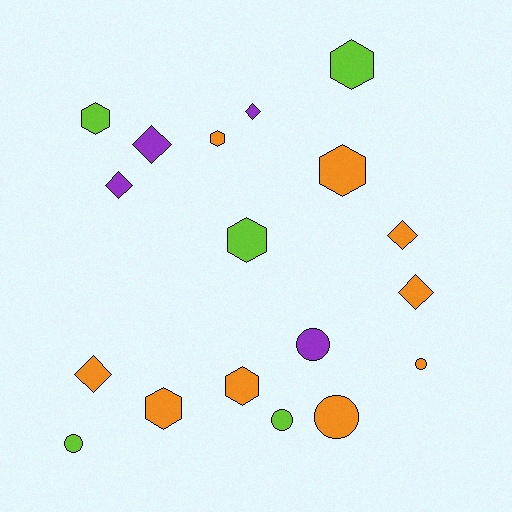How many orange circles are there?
There are 2 orange circles.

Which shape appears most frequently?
Hexagon, with 7 objects.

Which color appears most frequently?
Orange, with 9 objects.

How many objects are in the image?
There are 18 objects.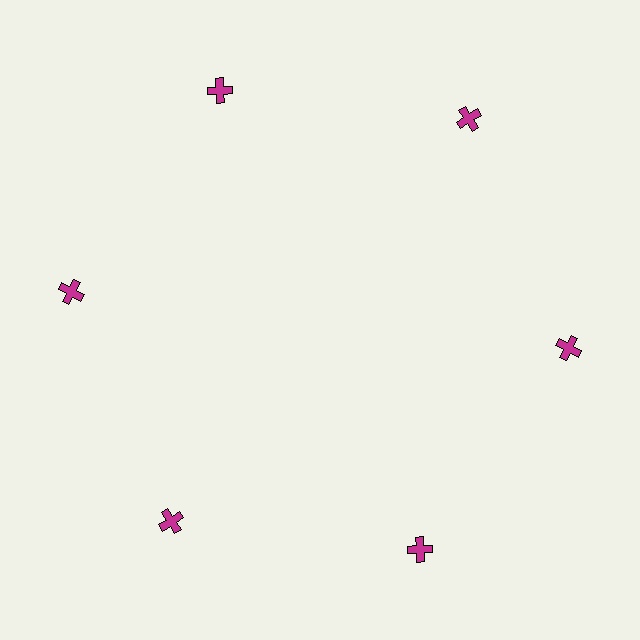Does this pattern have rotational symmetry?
Yes, this pattern has 6-fold rotational symmetry. It looks the same after rotating 60 degrees around the center.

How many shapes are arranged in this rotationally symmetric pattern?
There are 6 shapes, arranged in 6 groups of 1.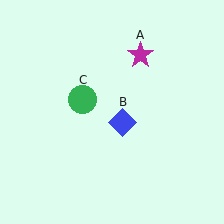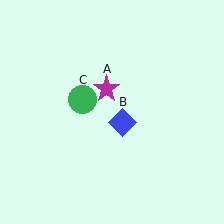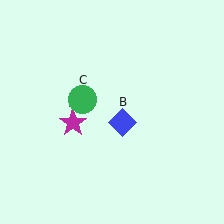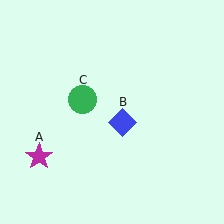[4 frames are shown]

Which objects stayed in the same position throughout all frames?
Blue diamond (object B) and green circle (object C) remained stationary.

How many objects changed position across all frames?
1 object changed position: magenta star (object A).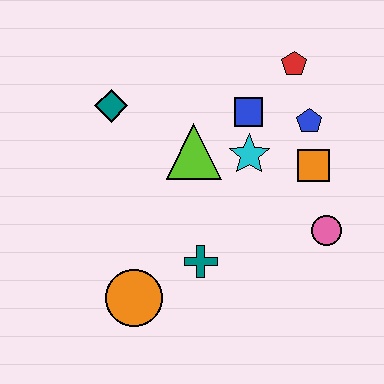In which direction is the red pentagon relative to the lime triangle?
The red pentagon is to the right of the lime triangle.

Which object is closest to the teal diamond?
The lime triangle is closest to the teal diamond.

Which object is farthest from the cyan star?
The orange circle is farthest from the cyan star.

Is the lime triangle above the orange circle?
Yes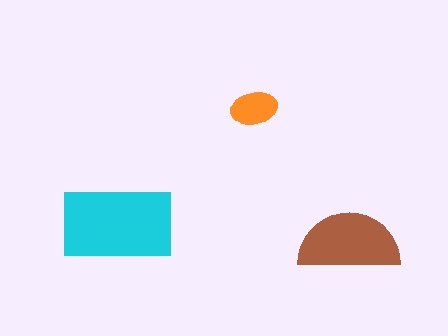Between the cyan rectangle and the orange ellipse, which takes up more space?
The cyan rectangle.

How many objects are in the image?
There are 3 objects in the image.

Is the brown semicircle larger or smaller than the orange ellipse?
Larger.